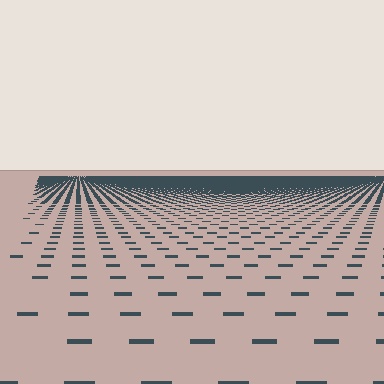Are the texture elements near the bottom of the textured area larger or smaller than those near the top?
Larger. Near the bottom, elements are closer to the viewer and appear at a bigger on-screen size.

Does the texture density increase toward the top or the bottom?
Density increases toward the top.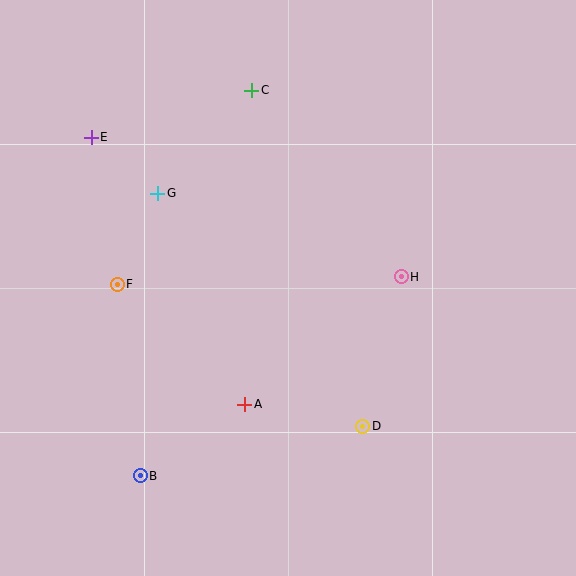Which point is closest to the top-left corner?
Point E is closest to the top-left corner.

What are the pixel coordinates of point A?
Point A is at (245, 404).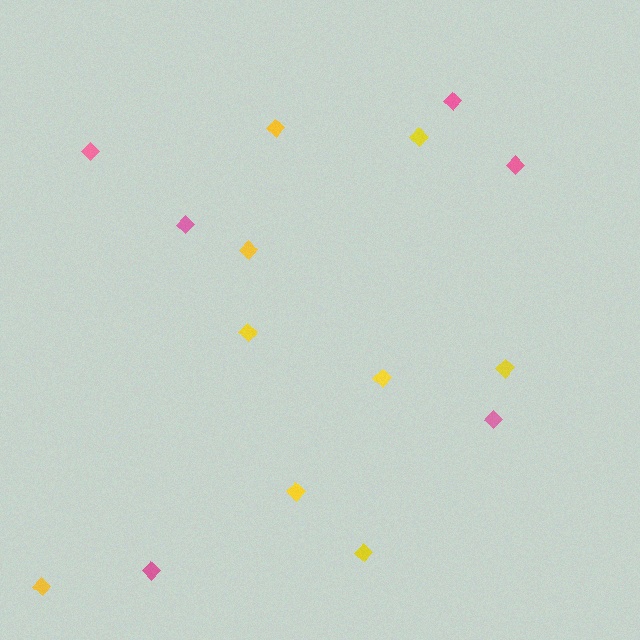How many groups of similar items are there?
There are 2 groups: one group of yellow diamonds (9) and one group of pink diamonds (6).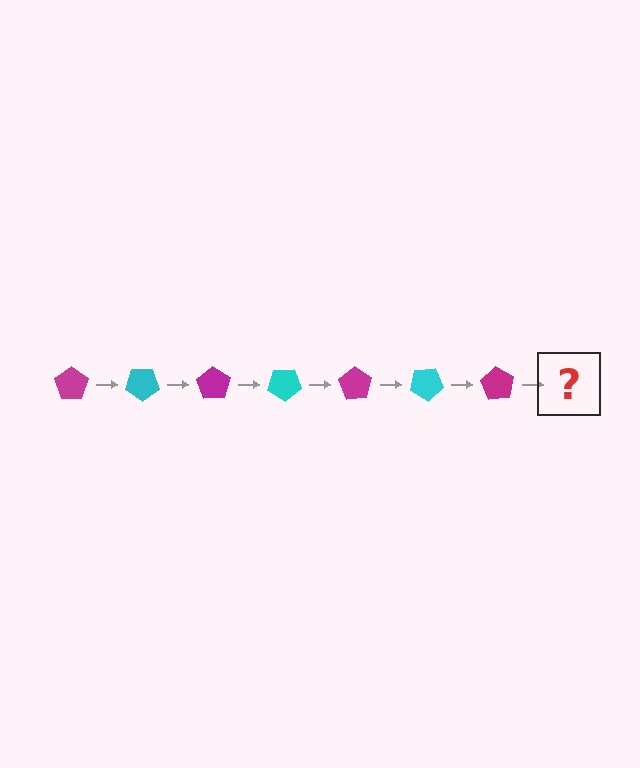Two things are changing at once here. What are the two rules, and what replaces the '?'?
The two rules are that it rotates 35 degrees each step and the color cycles through magenta and cyan. The '?' should be a cyan pentagon, rotated 245 degrees from the start.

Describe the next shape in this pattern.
It should be a cyan pentagon, rotated 245 degrees from the start.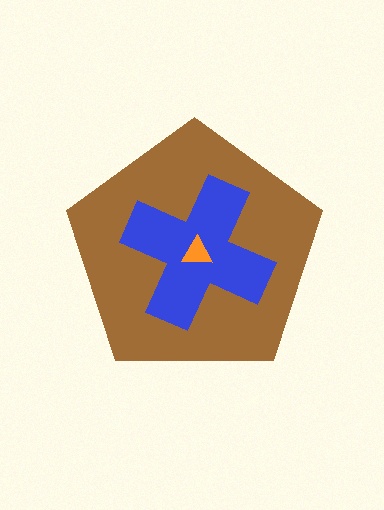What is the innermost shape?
The orange triangle.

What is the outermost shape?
The brown pentagon.